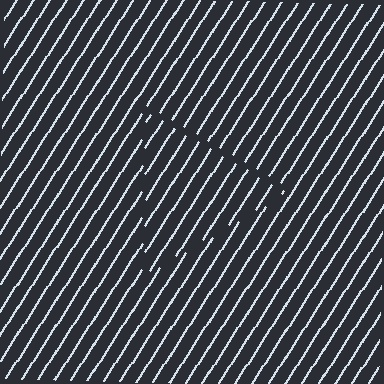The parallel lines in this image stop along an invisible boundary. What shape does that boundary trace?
An illusory triangle. The interior of the shape contains the same grating, shifted by half a period — the contour is defined by the phase discontinuity where line-ends from the inner and outer gratings abut.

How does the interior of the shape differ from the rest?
The interior of the shape contains the same grating, shifted by half a period — the contour is defined by the phase discontinuity where line-ends from the inner and outer gratings abut.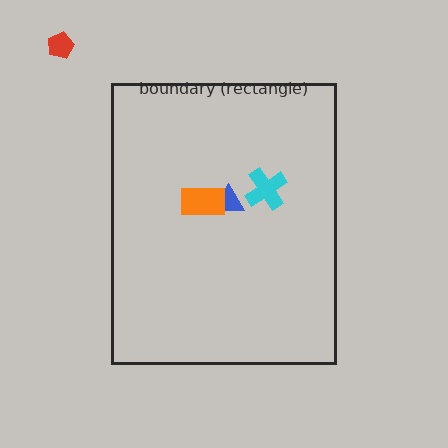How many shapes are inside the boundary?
3 inside, 1 outside.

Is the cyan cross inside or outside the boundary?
Inside.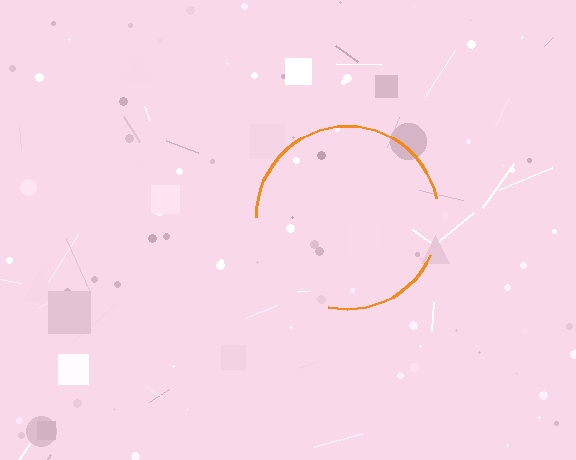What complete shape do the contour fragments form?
The contour fragments form a circle.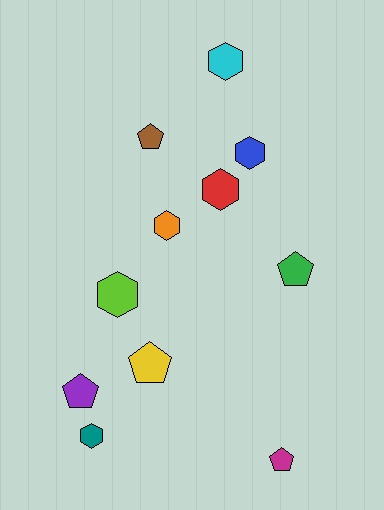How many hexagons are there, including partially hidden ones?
There are 6 hexagons.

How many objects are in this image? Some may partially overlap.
There are 11 objects.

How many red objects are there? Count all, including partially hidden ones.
There is 1 red object.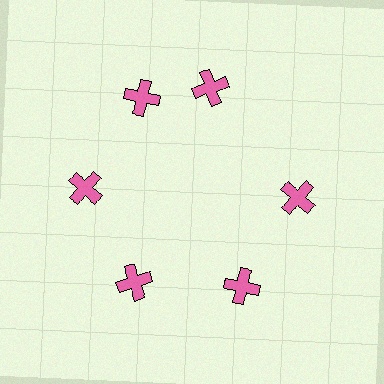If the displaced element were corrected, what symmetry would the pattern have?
It would have 6-fold rotational symmetry — the pattern would map onto itself every 60 degrees.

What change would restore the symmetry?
The symmetry would be restored by rotating it back into even spacing with its neighbors so that all 6 crosses sit at equal angles and equal distance from the center.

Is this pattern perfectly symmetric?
No. The 6 pink crosses are arranged in a ring, but one element near the 1 o'clock position is rotated out of alignment along the ring, breaking the 6-fold rotational symmetry.